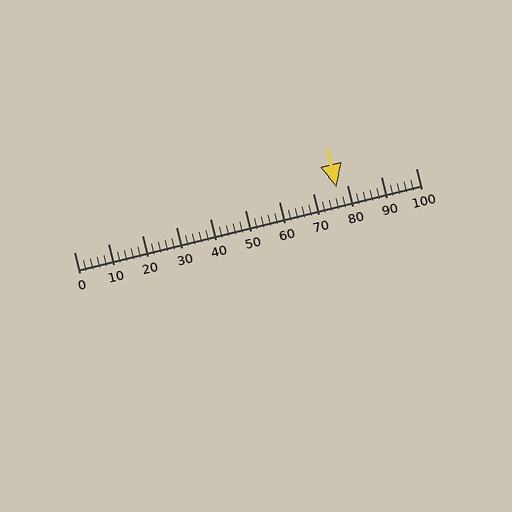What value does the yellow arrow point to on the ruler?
The yellow arrow points to approximately 77.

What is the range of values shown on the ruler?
The ruler shows values from 0 to 100.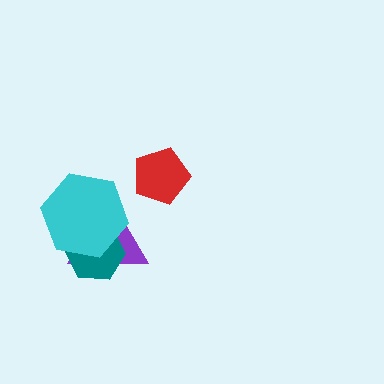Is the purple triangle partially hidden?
Yes, it is partially covered by another shape.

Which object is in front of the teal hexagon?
The cyan hexagon is in front of the teal hexagon.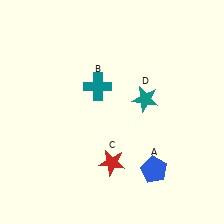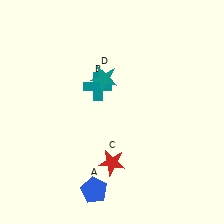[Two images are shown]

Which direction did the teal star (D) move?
The teal star (D) moved left.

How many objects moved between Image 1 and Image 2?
2 objects moved between the two images.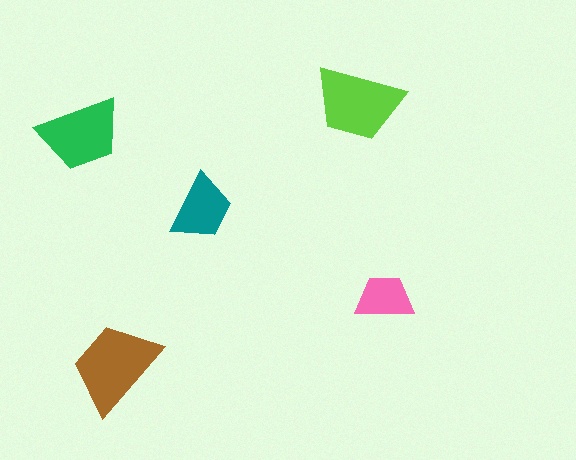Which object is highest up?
The lime trapezoid is topmost.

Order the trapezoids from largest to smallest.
the brown one, the lime one, the green one, the teal one, the pink one.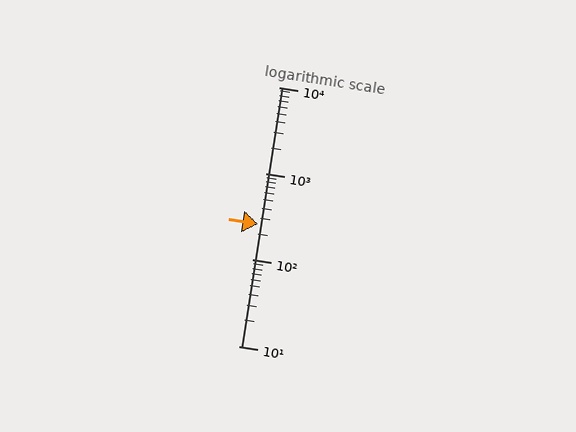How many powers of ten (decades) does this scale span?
The scale spans 3 decades, from 10 to 10000.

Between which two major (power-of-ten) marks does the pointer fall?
The pointer is between 100 and 1000.